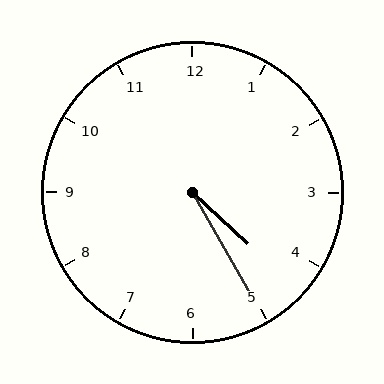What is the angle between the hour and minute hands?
Approximately 18 degrees.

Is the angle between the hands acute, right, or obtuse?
It is acute.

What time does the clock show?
4:25.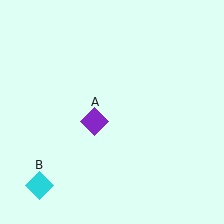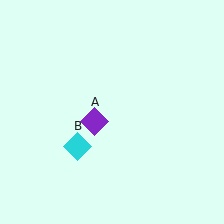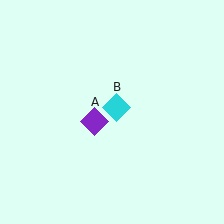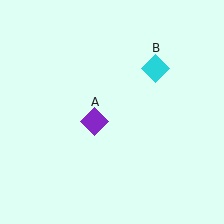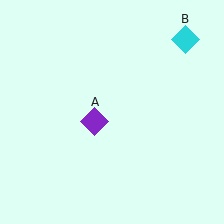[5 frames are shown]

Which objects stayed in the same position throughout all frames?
Purple diamond (object A) remained stationary.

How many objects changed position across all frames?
1 object changed position: cyan diamond (object B).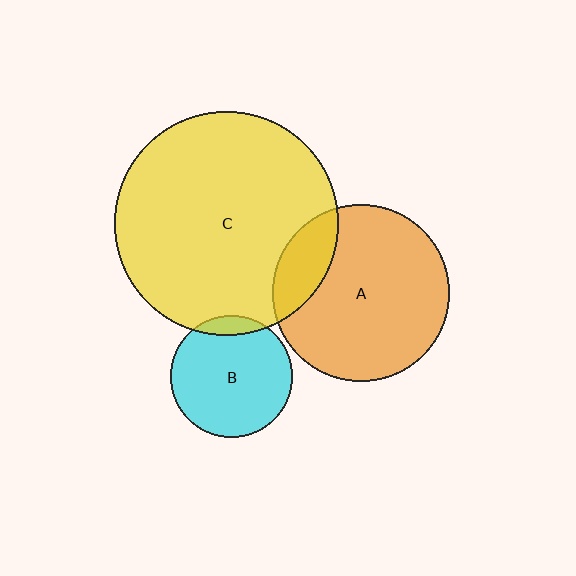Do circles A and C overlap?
Yes.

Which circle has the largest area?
Circle C (yellow).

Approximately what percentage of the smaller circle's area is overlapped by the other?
Approximately 20%.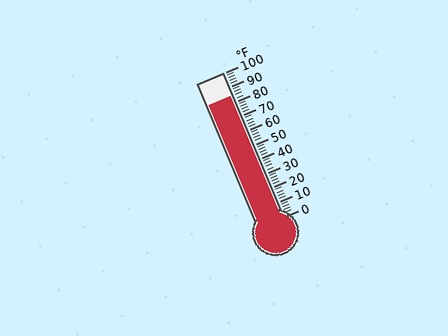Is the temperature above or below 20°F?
The temperature is above 20°F.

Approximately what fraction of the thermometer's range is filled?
The thermometer is filled to approximately 85% of its range.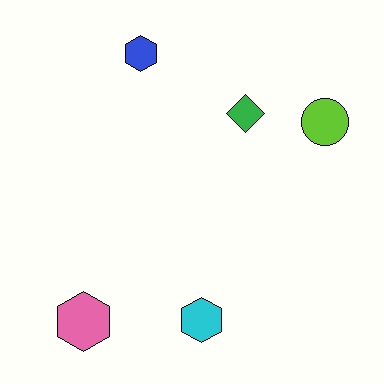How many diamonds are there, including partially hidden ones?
There is 1 diamond.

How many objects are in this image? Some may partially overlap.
There are 5 objects.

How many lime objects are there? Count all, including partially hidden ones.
There is 1 lime object.